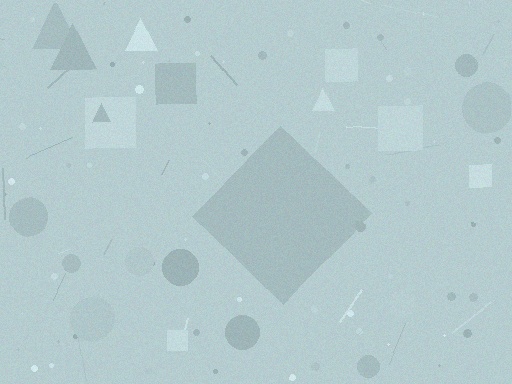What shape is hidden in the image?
A diamond is hidden in the image.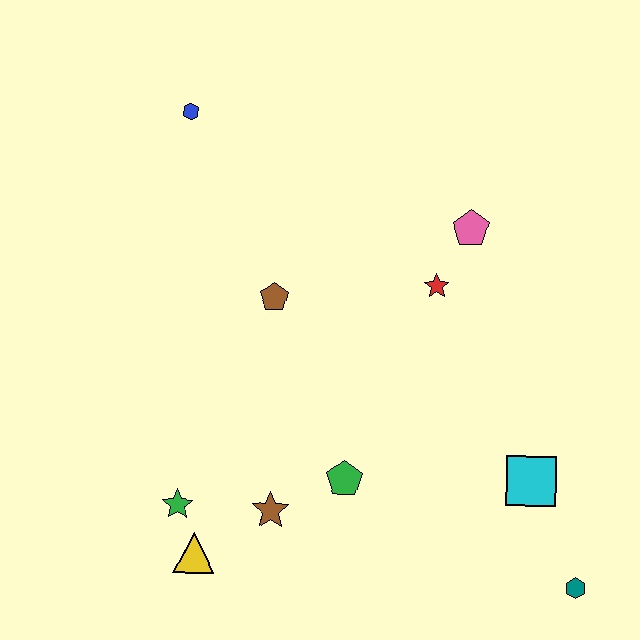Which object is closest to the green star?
The yellow triangle is closest to the green star.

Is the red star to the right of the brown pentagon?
Yes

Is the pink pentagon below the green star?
No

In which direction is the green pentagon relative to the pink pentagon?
The green pentagon is below the pink pentagon.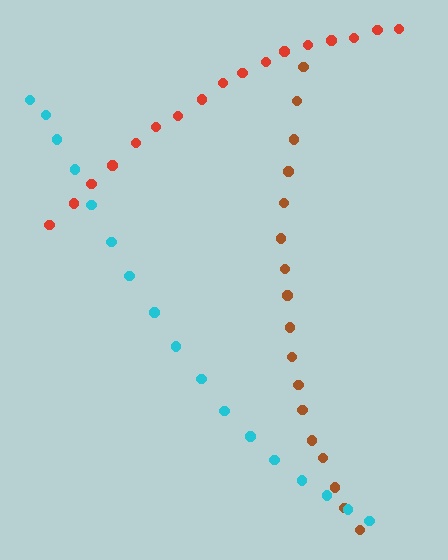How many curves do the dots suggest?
There are 3 distinct paths.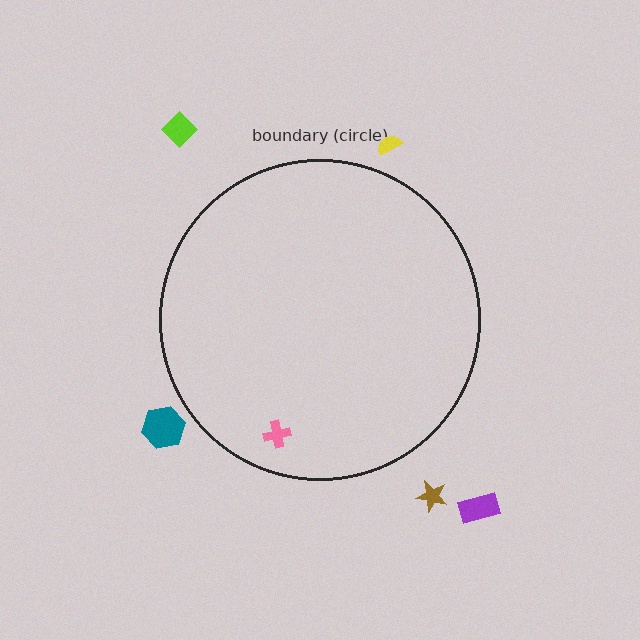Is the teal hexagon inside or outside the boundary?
Outside.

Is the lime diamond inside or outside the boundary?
Outside.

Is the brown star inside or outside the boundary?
Outside.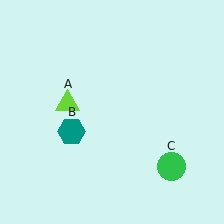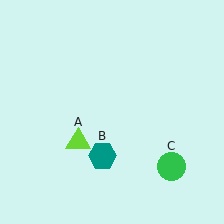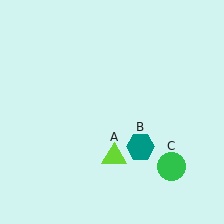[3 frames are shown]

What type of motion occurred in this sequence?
The lime triangle (object A), teal hexagon (object B) rotated counterclockwise around the center of the scene.